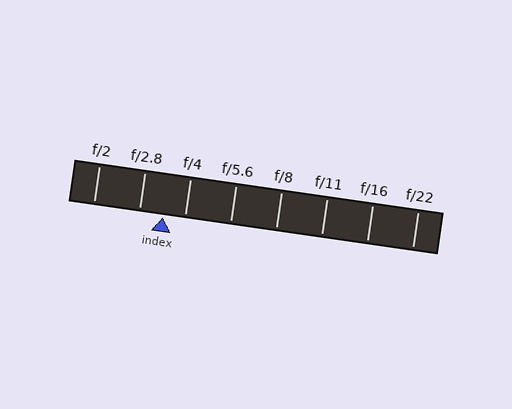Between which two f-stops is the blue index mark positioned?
The index mark is between f/2.8 and f/4.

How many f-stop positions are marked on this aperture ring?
There are 8 f-stop positions marked.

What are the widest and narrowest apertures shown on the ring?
The widest aperture shown is f/2 and the narrowest is f/22.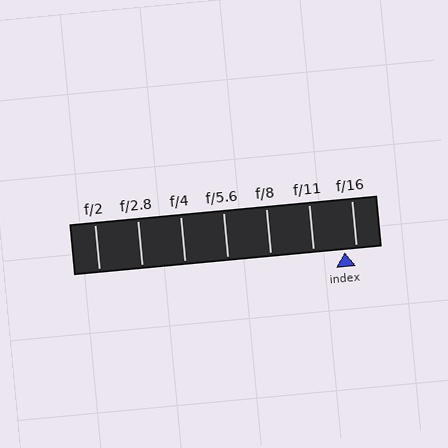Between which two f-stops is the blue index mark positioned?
The index mark is between f/11 and f/16.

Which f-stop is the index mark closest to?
The index mark is closest to f/16.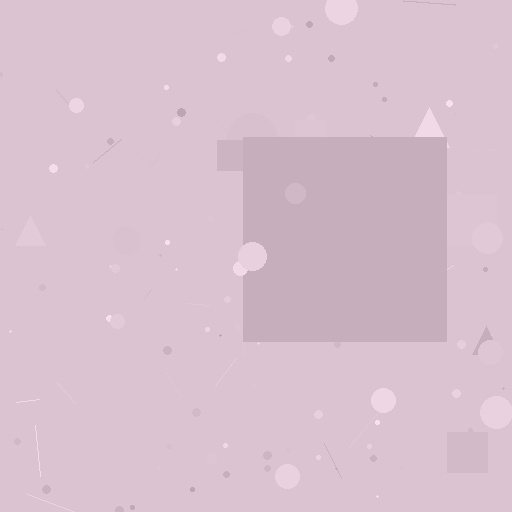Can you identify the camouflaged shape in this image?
The camouflaged shape is a square.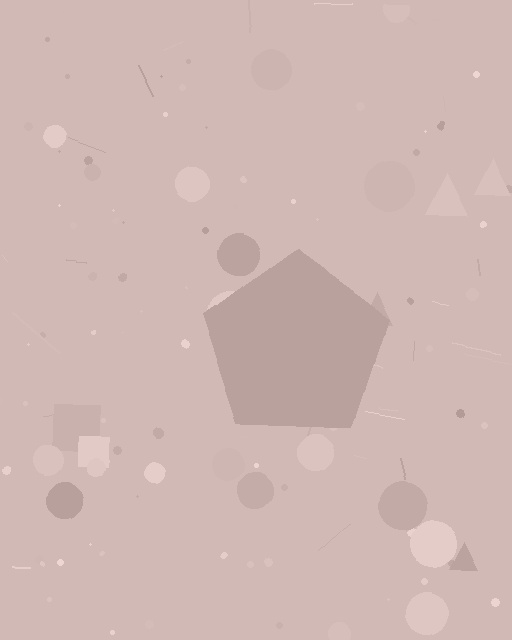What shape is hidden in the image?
A pentagon is hidden in the image.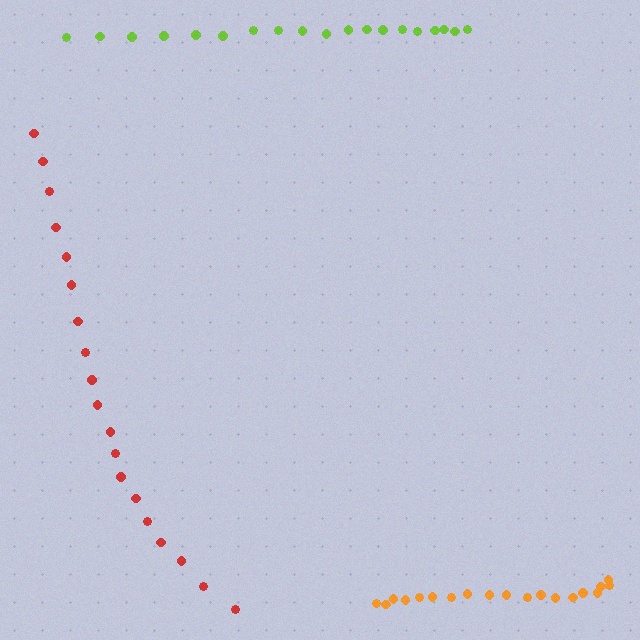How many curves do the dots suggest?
There are 3 distinct paths.